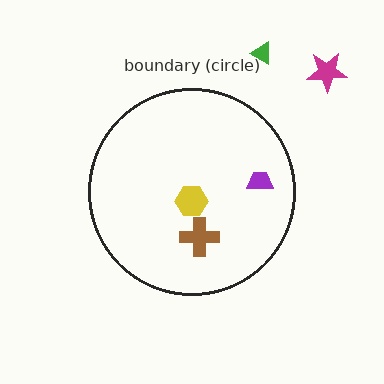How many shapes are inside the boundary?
3 inside, 2 outside.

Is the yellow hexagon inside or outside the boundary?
Inside.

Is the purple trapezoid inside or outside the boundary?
Inside.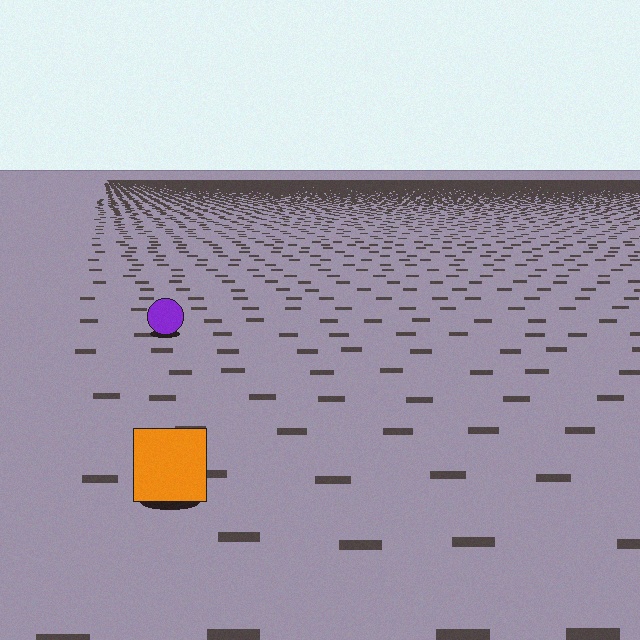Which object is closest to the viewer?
The orange square is closest. The texture marks near it are larger and more spread out.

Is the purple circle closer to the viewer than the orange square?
No. The orange square is closer — you can tell from the texture gradient: the ground texture is coarser near it.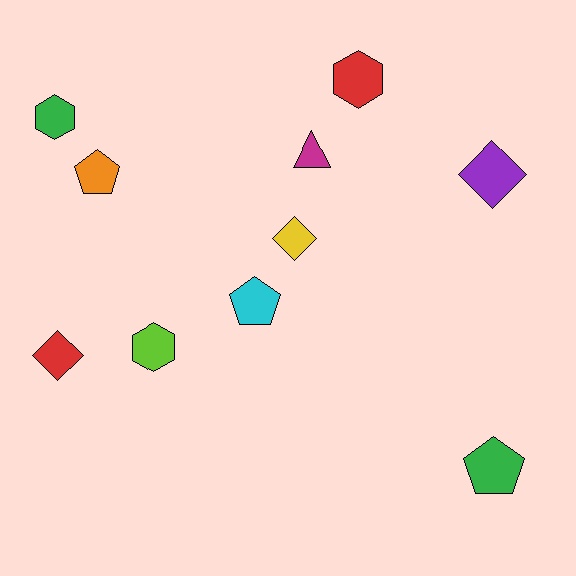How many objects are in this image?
There are 10 objects.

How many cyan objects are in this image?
There is 1 cyan object.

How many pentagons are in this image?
There are 3 pentagons.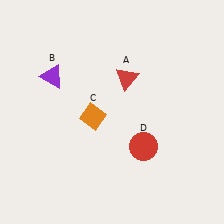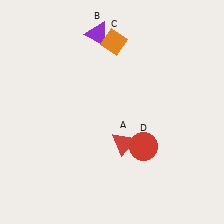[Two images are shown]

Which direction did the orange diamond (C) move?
The orange diamond (C) moved up.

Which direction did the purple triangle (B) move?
The purple triangle (B) moved right.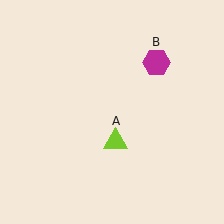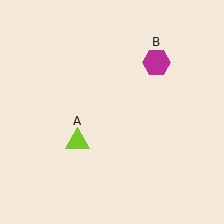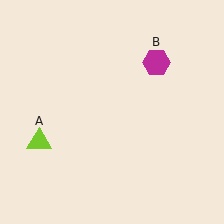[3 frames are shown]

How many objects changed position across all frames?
1 object changed position: lime triangle (object A).